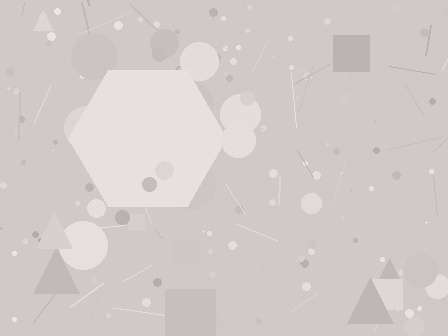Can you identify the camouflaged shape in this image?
The camouflaged shape is a hexagon.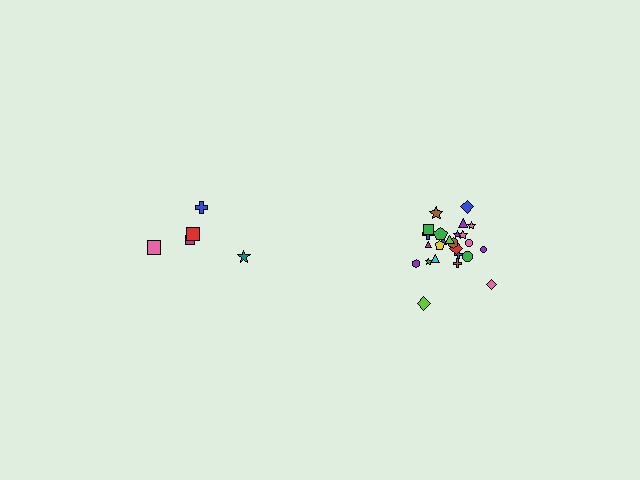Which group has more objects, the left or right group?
The right group.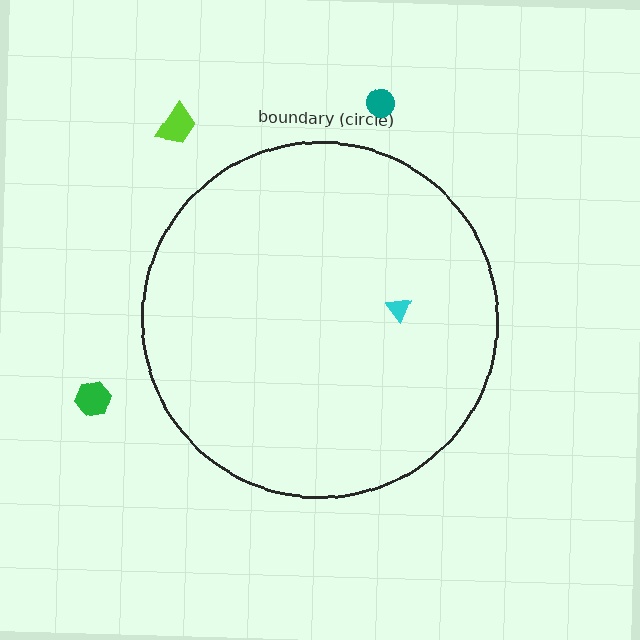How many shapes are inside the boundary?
1 inside, 3 outside.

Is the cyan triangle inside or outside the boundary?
Inside.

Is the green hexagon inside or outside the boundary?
Outside.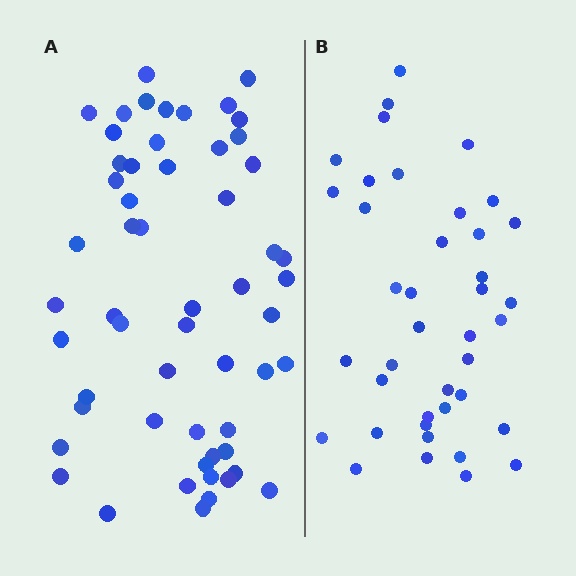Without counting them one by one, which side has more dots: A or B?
Region A (the left region) has more dots.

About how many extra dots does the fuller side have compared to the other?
Region A has approximately 15 more dots than region B.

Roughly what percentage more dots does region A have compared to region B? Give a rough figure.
About 40% more.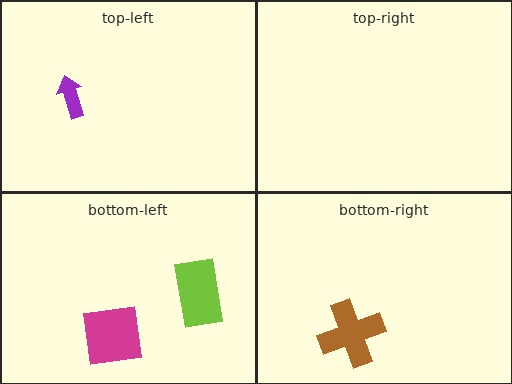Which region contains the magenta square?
The bottom-left region.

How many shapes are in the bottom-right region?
1.